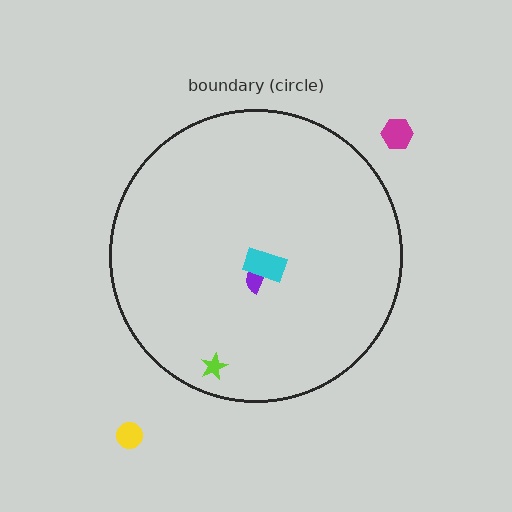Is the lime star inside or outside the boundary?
Inside.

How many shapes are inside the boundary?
3 inside, 2 outside.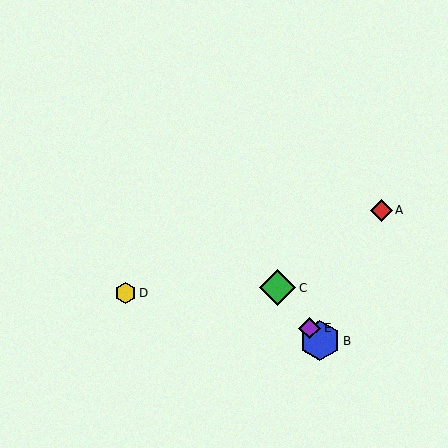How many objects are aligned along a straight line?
3 objects (B, C, E) are aligned along a straight line.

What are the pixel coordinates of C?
Object C is at (278, 288).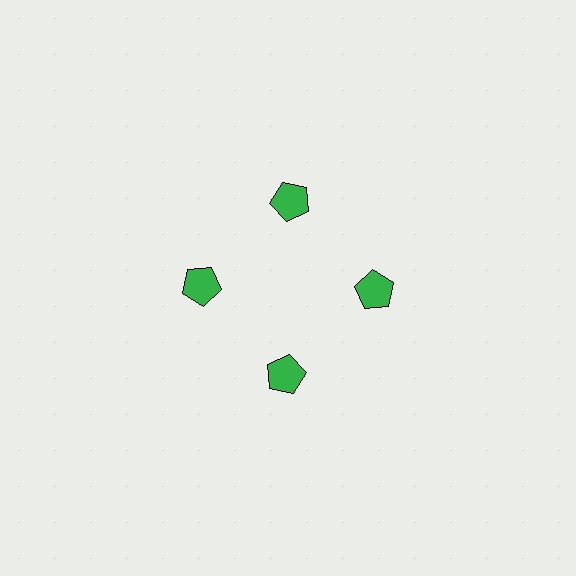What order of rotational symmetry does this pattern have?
This pattern has 4-fold rotational symmetry.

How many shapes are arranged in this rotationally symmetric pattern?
There are 4 shapes, arranged in 4 groups of 1.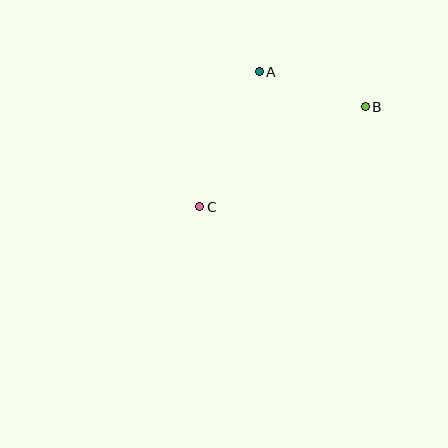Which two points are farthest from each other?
Points B and C are farthest from each other.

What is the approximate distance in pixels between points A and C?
The distance between A and C is approximately 147 pixels.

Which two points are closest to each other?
Points A and B are closest to each other.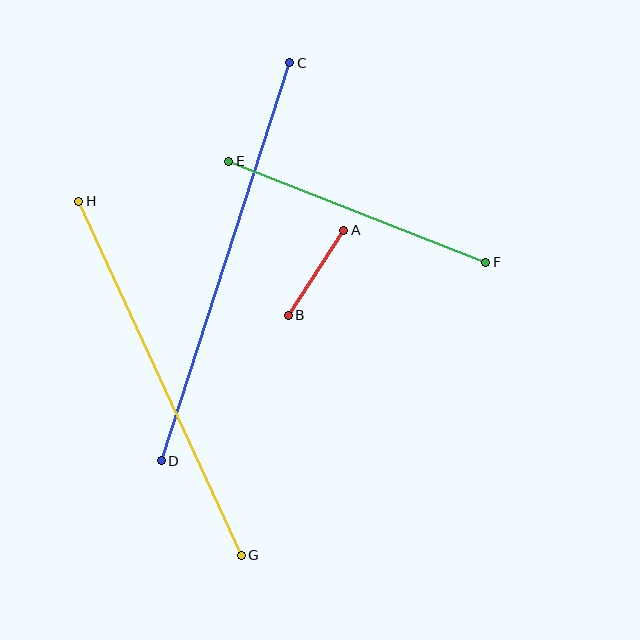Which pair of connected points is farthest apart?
Points C and D are farthest apart.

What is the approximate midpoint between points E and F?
The midpoint is at approximately (357, 212) pixels.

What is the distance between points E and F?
The distance is approximately 276 pixels.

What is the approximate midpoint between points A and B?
The midpoint is at approximately (316, 273) pixels.